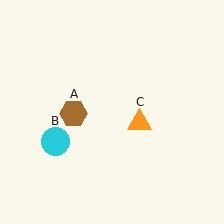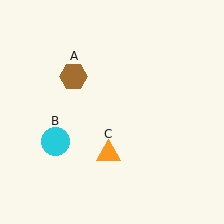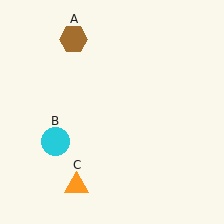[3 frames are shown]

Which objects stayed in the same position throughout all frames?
Cyan circle (object B) remained stationary.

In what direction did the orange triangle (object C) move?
The orange triangle (object C) moved down and to the left.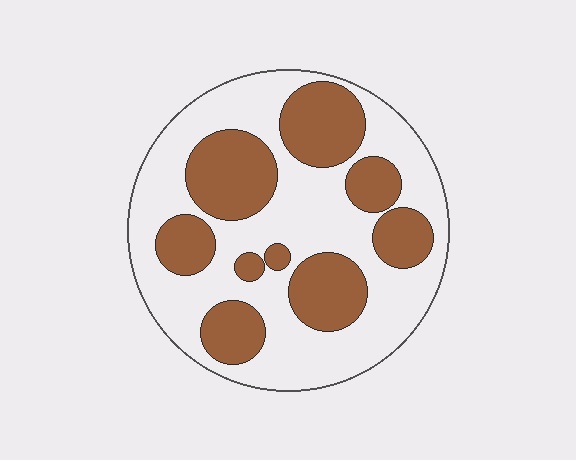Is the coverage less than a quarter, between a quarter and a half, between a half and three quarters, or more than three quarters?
Between a quarter and a half.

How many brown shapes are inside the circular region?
9.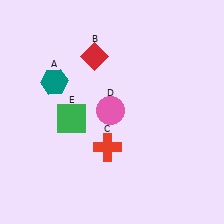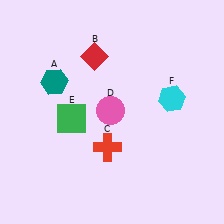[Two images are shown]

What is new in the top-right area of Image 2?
A cyan hexagon (F) was added in the top-right area of Image 2.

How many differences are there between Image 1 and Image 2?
There is 1 difference between the two images.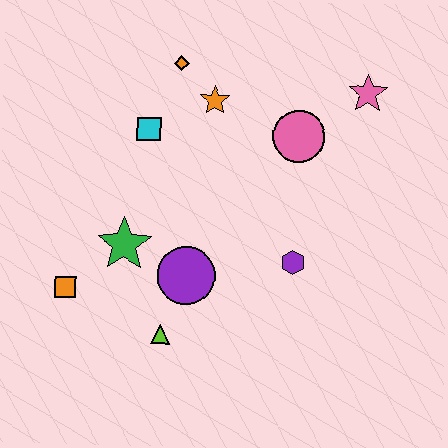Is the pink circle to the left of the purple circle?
No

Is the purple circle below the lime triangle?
No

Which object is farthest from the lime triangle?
The pink star is farthest from the lime triangle.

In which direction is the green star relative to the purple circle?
The green star is to the left of the purple circle.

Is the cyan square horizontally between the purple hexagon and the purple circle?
No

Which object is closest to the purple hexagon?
The purple circle is closest to the purple hexagon.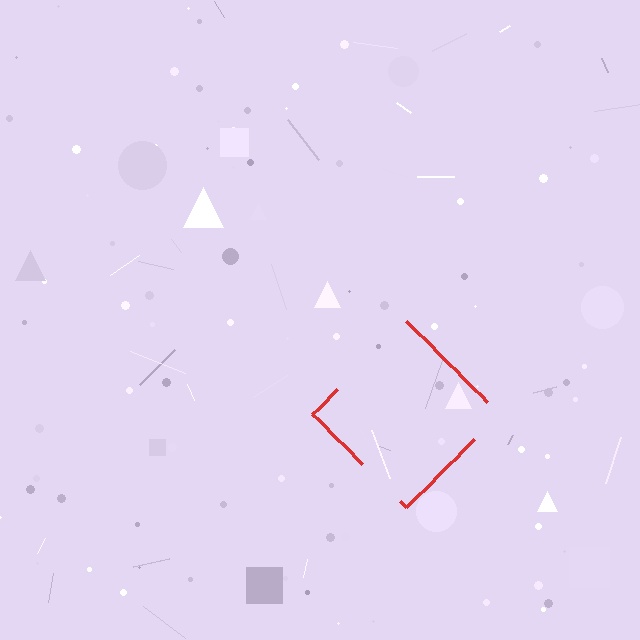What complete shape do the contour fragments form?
The contour fragments form a diamond.